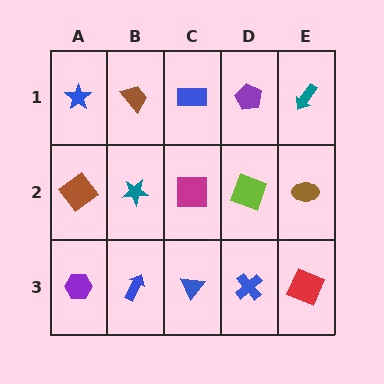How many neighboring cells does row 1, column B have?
3.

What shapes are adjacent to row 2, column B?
A brown trapezoid (row 1, column B), a blue arrow (row 3, column B), a brown diamond (row 2, column A), a magenta square (row 2, column C).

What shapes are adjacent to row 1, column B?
A teal star (row 2, column B), a blue star (row 1, column A), a blue rectangle (row 1, column C).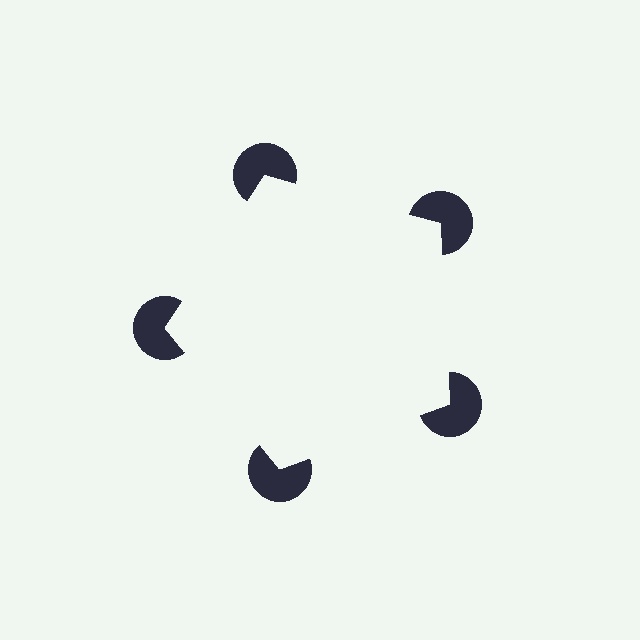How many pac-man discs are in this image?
There are 5 — one at each vertex of the illusory pentagon.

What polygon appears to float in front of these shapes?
An illusory pentagon — its edges are inferred from the aligned wedge cuts in the pac-man discs, not physically drawn.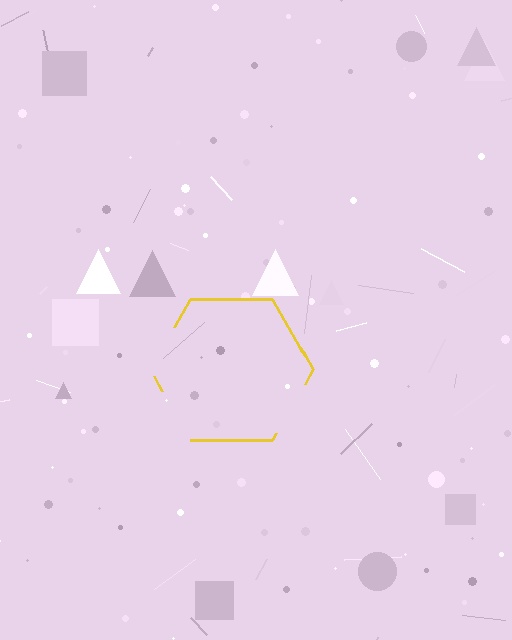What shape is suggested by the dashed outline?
The dashed outline suggests a hexagon.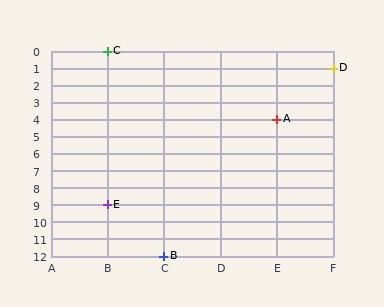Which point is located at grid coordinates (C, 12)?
Point B is at (C, 12).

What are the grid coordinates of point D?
Point D is at grid coordinates (F, 1).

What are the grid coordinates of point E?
Point E is at grid coordinates (B, 9).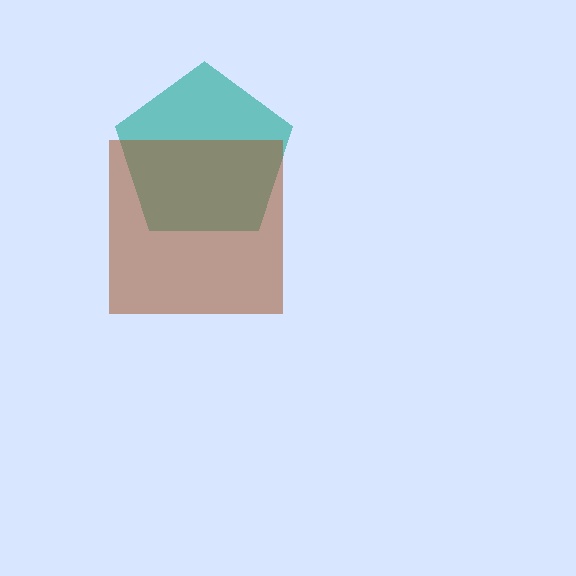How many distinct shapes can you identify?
There are 2 distinct shapes: a teal pentagon, a brown square.